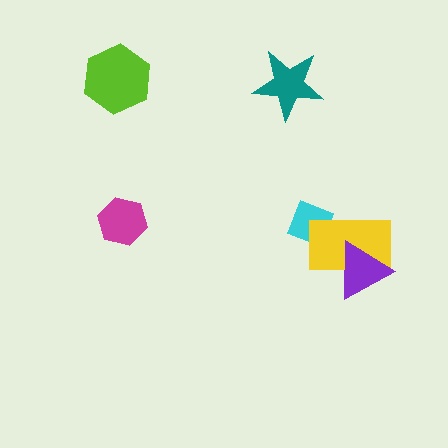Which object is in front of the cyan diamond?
The yellow rectangle is in front of the cyan diamond.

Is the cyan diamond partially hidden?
Yes, it is partially covered by another shape.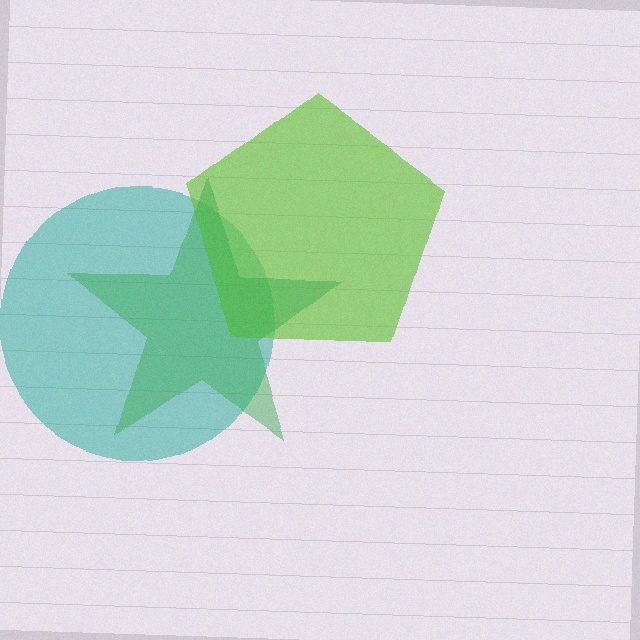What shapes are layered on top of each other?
The layered shapes are: a teal circle, a lime pentagon, a green star.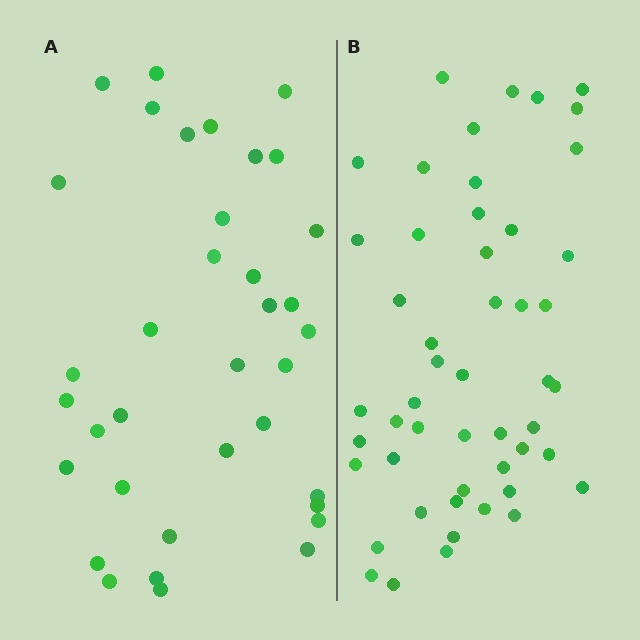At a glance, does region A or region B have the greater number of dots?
Region B (the right region) has more dots.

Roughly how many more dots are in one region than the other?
Region B has approximately 15 more dots than region A.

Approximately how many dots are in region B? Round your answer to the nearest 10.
About 50 dots.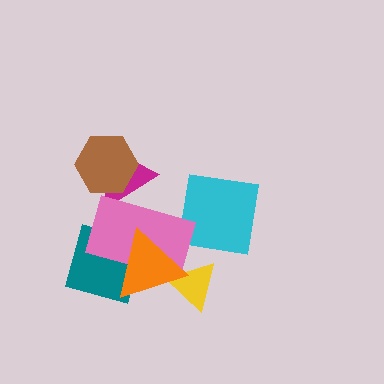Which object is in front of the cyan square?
The pink rectangle is in front of the cyan square.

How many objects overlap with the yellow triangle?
1 object overlaps with the yellow triangle.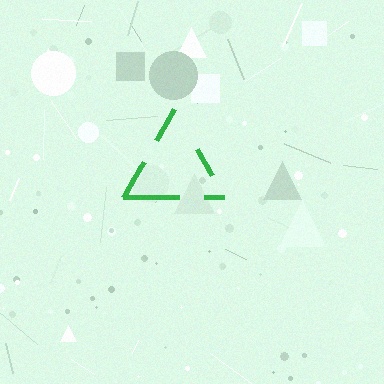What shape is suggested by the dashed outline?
The dashed outline suggests a triangle.